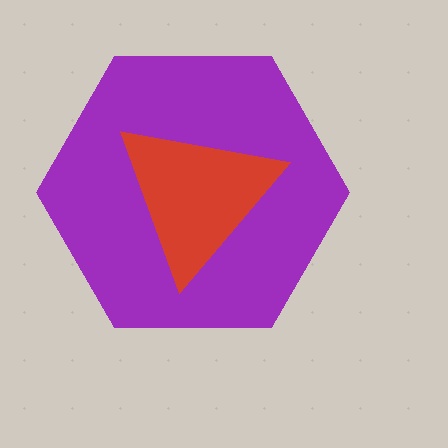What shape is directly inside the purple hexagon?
The red triangle.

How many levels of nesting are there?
2.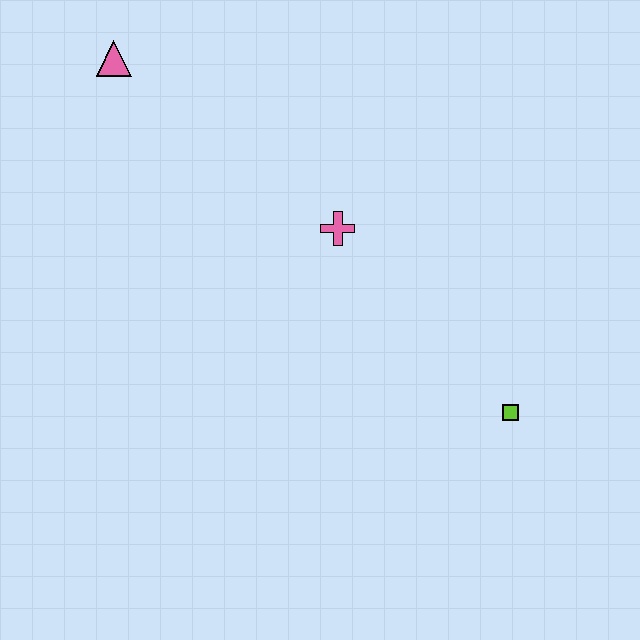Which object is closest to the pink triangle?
The pink cross is closest to the pink triangle.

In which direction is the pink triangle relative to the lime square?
The pink triangle is to the left of the lime square.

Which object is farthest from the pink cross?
The pink triangle is farthest from the pink cross.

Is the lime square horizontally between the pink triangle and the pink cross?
No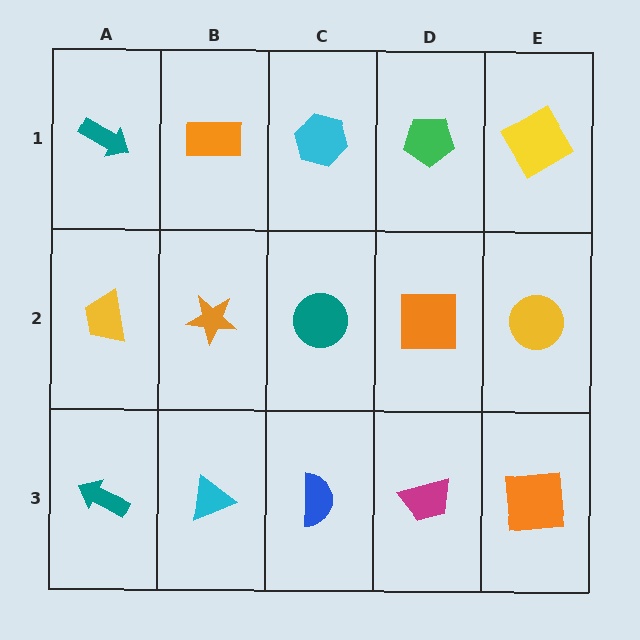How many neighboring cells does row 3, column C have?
3.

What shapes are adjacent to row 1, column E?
A yellow circle (row 2, column E), a green pentagon (row 1, column D).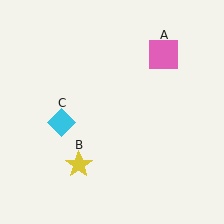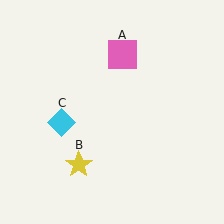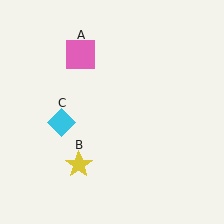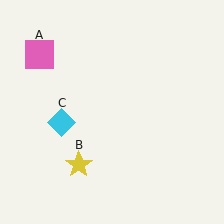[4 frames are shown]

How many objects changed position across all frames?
1 object changed position: pink square (object A).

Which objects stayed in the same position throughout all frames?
Yellow star (object B) and cyan diamond (object C) remained stationary.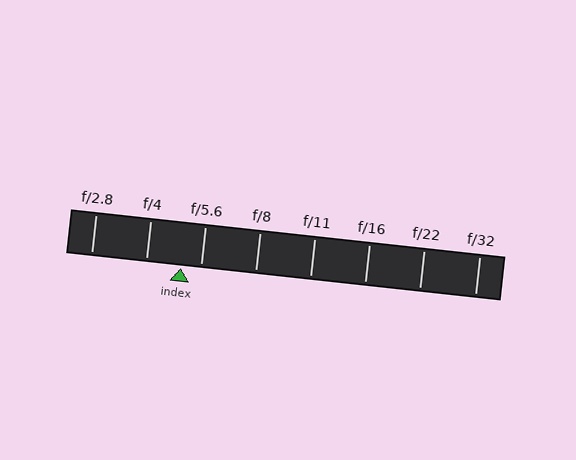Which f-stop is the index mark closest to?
The index mark is closest to f/5.6.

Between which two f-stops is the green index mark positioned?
The index mark is between f/4 and f/5.6.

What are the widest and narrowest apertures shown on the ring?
The widest aperture shown is f/2.8 and the narrowest is f/32.